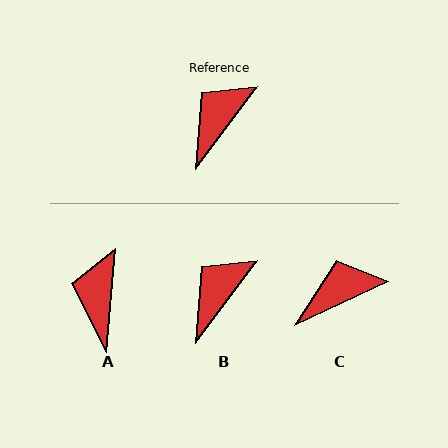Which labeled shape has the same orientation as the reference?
B.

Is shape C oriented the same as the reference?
No, it is off by about 28 degrees.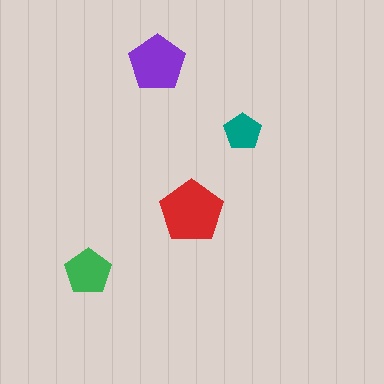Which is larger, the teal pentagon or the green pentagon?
The green one.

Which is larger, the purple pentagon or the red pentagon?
The red one.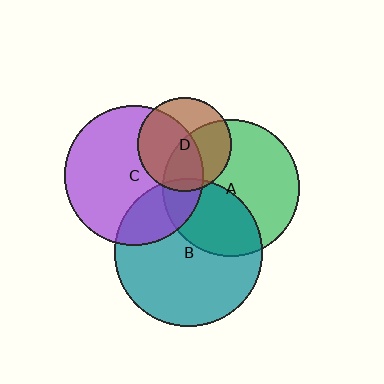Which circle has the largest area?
Circle B (teal).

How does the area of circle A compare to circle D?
Approximately 2.1 times.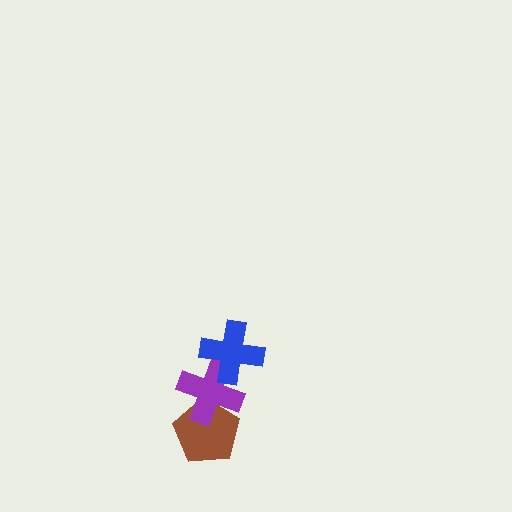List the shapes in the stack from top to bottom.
From top to bottom: the blue cross, the purple cross, the brown pentagon.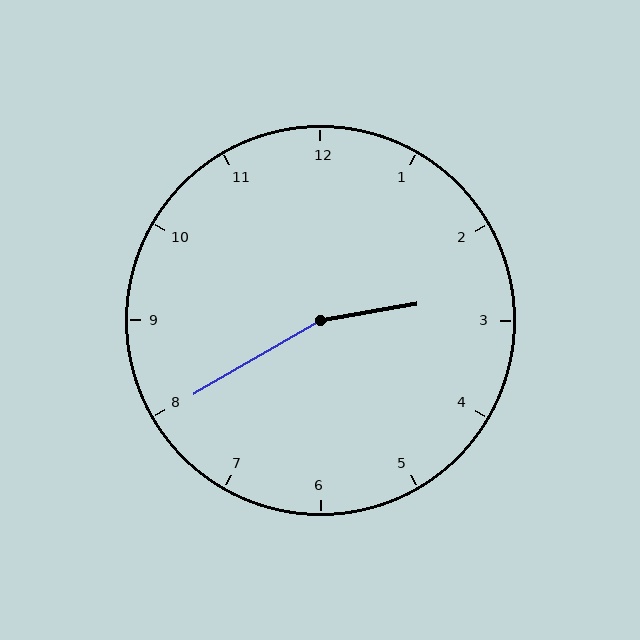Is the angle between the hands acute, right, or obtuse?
It is obtuse.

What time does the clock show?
2:40.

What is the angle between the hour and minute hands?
Approximately 160 degrees.